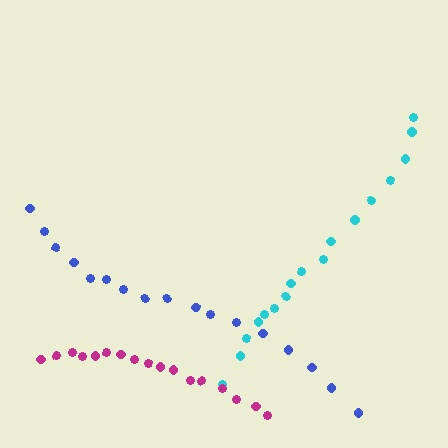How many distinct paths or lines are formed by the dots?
There are 3 distinct paths.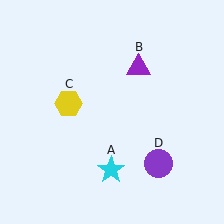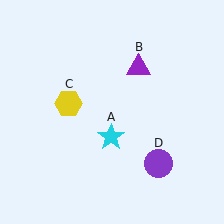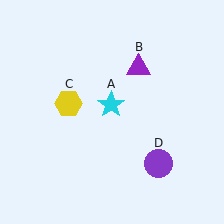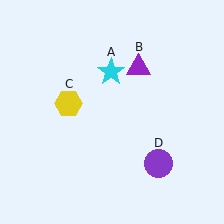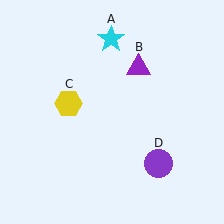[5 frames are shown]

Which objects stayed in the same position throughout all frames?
Purple triangle (object B) and yellow hexagon (object C) and purple circle (object D) remained stationary.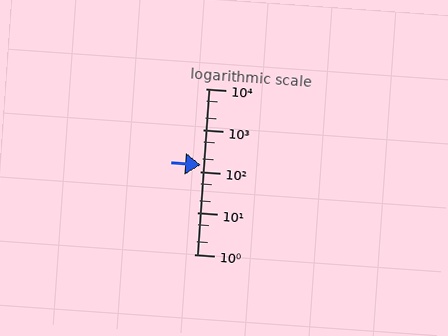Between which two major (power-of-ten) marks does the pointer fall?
The pointer is between 100 and 1000.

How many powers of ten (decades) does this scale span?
The scale spans 4 decades, from 1 to 10000.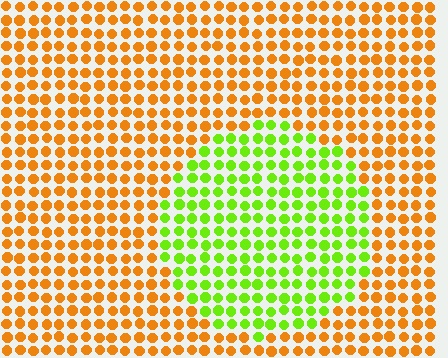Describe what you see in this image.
The image is filled with small orange elements in a uniform arrangement. A circle-shaped region is visible where the elements are tinted to a slightly different hue, forming a subtle color boundary.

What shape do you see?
I see a circle.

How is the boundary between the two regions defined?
The boundary is defined purely by a slight shift in hue (about 63 degrees). Spacing, size, and orientation are identical on both sides.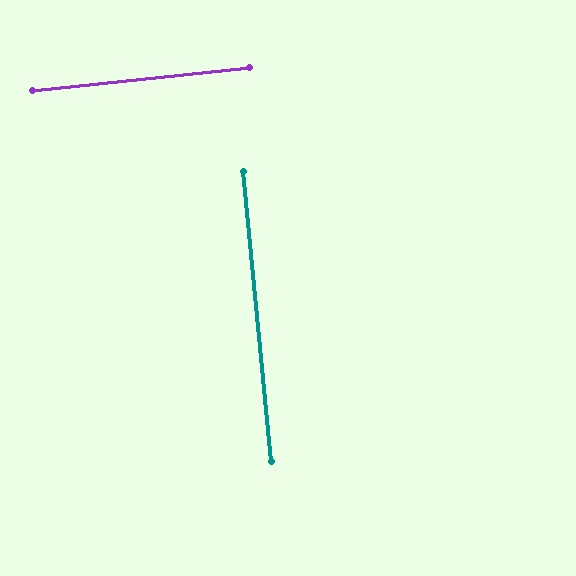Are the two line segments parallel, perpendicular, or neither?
Perpendicular — they meet at approximately 90°.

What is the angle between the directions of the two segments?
Approximately 90 degrees.